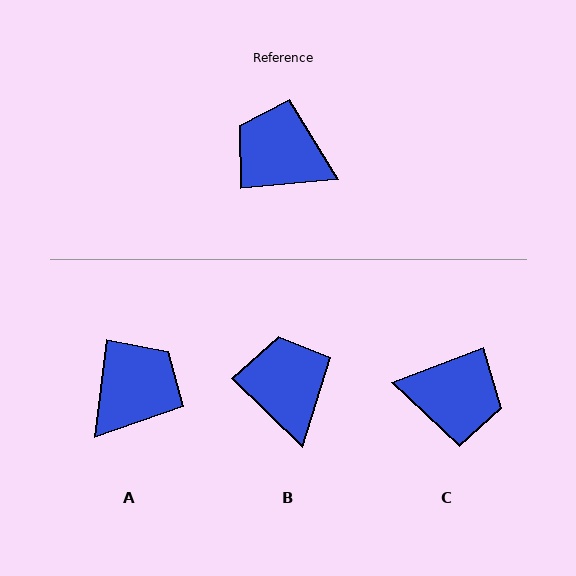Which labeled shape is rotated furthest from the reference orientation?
C, about 165 degrees away.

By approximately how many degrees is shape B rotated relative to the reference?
Approximately 49 degrees clockwise.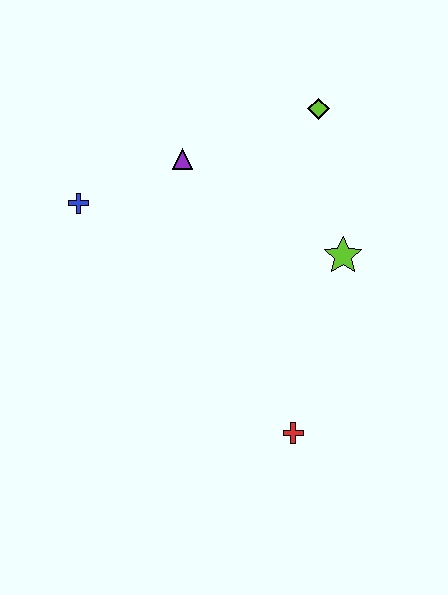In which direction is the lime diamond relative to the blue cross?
The lime diamond is to the right of the blue cross.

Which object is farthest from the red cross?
The lime diamond is farthest from the red cross.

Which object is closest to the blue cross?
The purple triangle is closest to the blue cross.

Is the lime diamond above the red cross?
Yes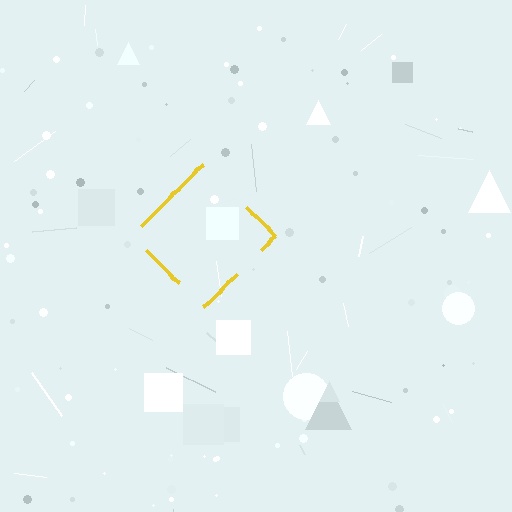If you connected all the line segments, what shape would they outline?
They would outline a diamond.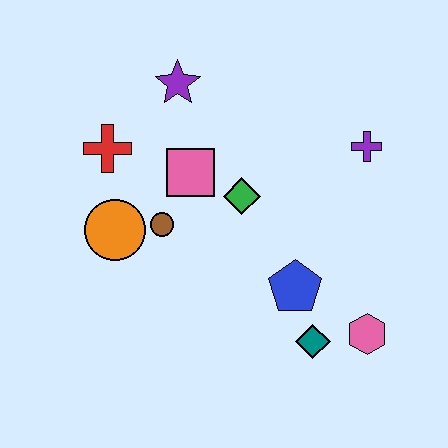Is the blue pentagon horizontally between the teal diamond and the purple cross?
No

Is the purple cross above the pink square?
Yes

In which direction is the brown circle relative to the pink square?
The brown circle is below the pink square.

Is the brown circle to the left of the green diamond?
Yes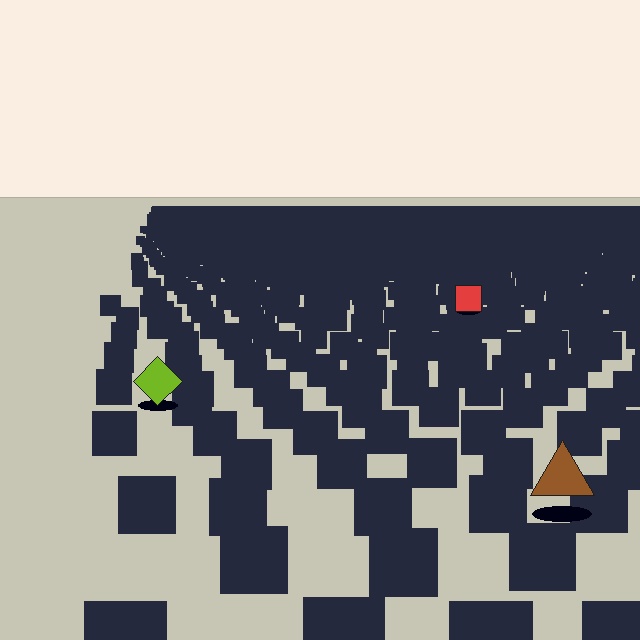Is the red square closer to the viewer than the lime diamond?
No. The lime diamond is closer — you can tell from the texture gradient: the ground texture is coarser near it.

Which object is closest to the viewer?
The brown triangle is closest. The texture marks near it are larger and more spread out.